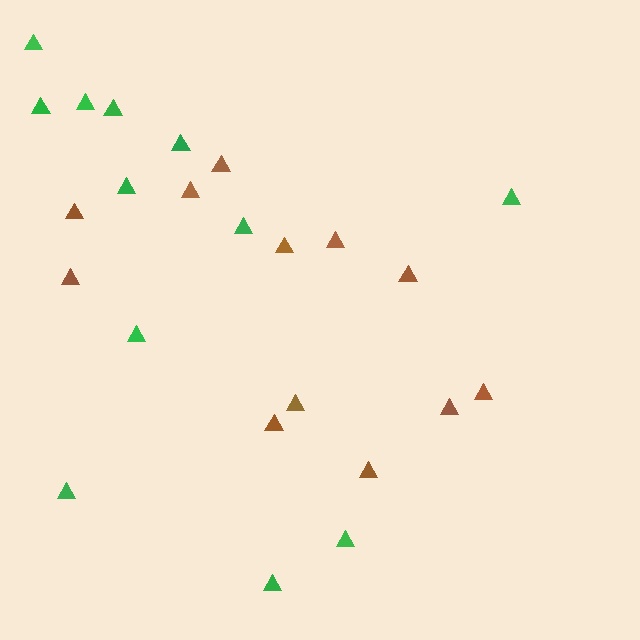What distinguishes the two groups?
There are 2 groups: one group of green triangles (12) and one group of brown triangles (12).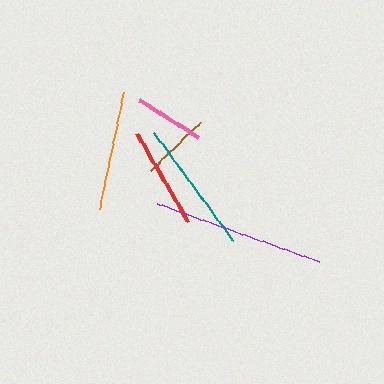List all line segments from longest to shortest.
From longest to shortest: purple, teal, orange, red, pink, brown.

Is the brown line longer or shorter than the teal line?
The teal line is longer than the brown line.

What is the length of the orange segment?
The orange segment is approximately 118 pixels long.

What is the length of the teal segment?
The teal segment is approximately 134 pixels long.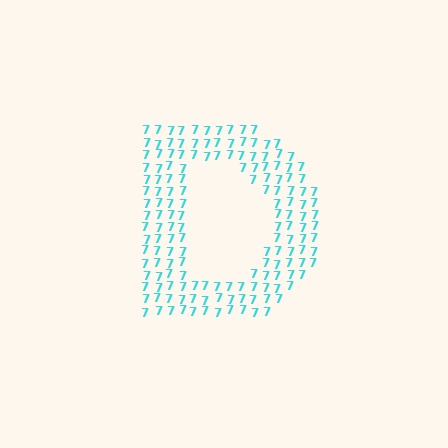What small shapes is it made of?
It is made of small digit 7's.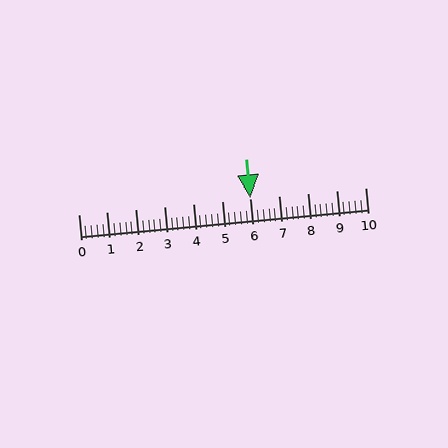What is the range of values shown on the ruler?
The ruler shows values from 0 to 10.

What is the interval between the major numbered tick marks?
The major tick marks are spaced 1 units apart.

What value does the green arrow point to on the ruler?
The green arrow points to approximately 6.0.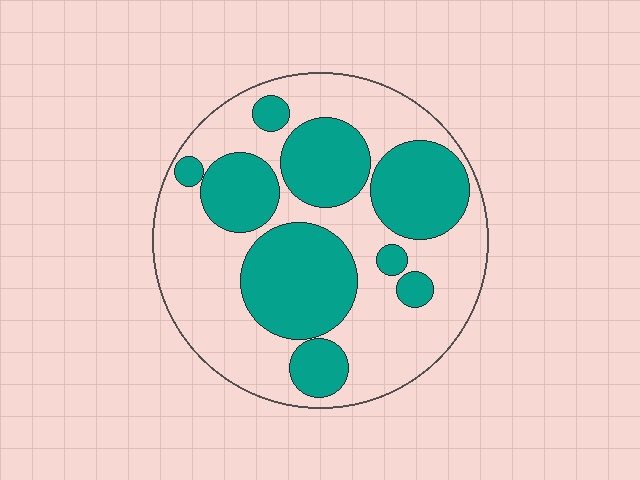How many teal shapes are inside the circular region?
9.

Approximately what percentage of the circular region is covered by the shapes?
Approximately 40%.